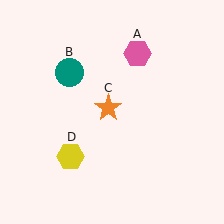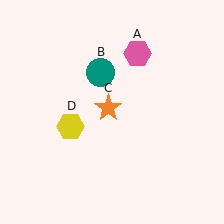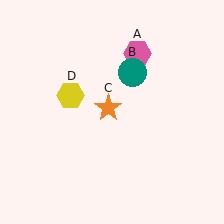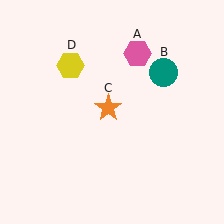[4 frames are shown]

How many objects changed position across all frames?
2 objects changed position: teal circle (object B), yellow hexagon (object D).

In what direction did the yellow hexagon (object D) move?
The yellow hexagon (object D) moved up.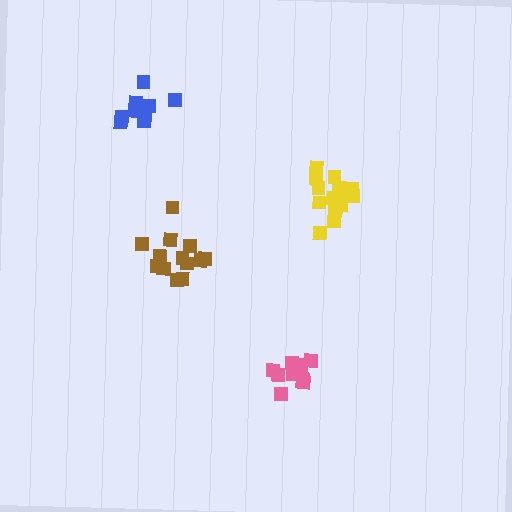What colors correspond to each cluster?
The clusters are colored: yellow, brown, blue, pink.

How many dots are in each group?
Group 1: 15 dots, Group 2: 13 dots, Group 3: 11 dots, Group 4: 14 dots (53 total).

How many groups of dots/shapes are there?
There are 4 groups.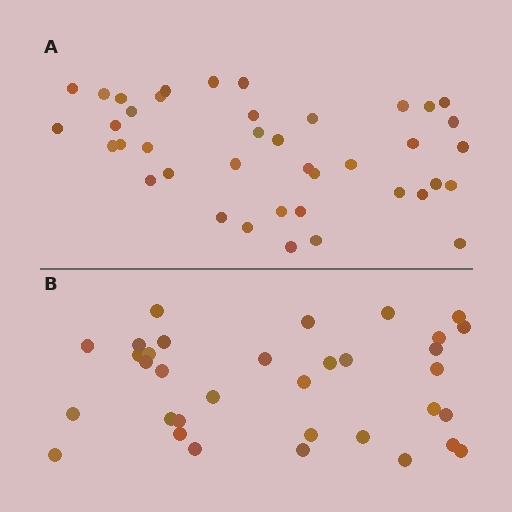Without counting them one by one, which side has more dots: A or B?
Region A (the top region) has more dots.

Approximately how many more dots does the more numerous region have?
Region A has about 6 more dots than region B.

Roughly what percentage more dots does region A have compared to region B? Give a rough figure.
About 20% more.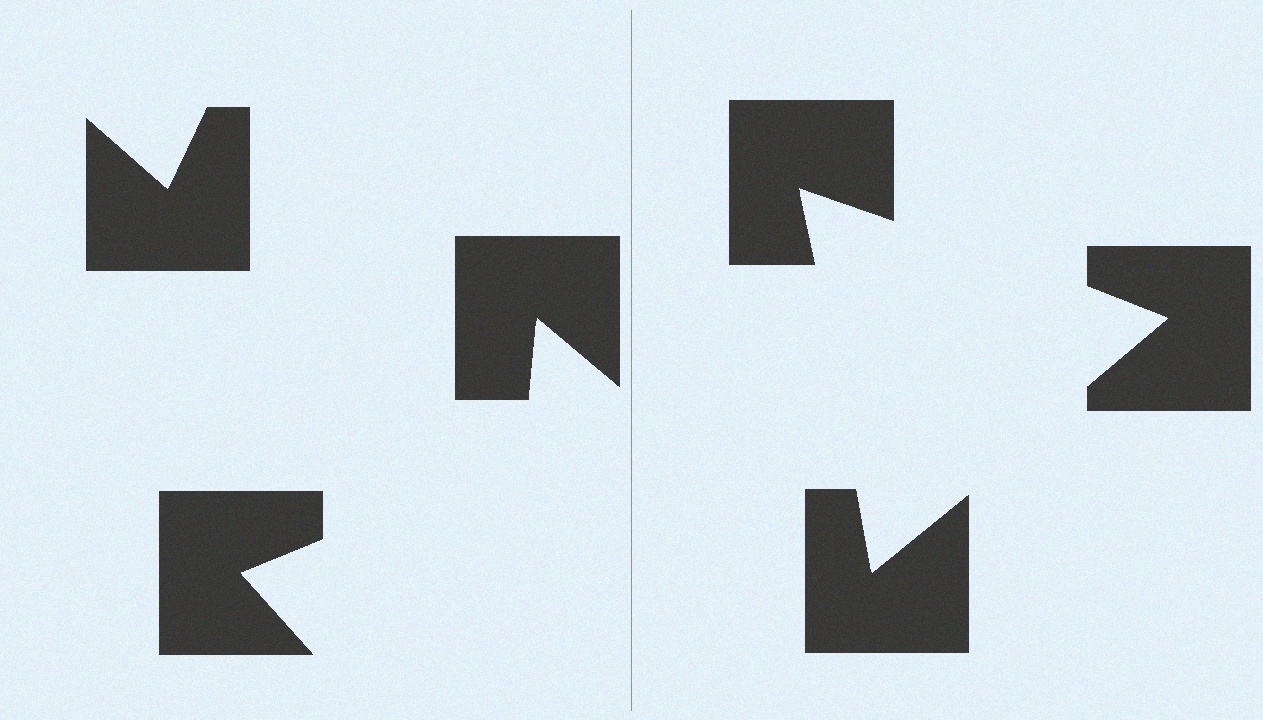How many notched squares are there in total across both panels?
6 — 3 on each side.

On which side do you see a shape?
An illusory triangle appears on the right side. On the left side the wedge cuts are rotated, so no coherent shape forms.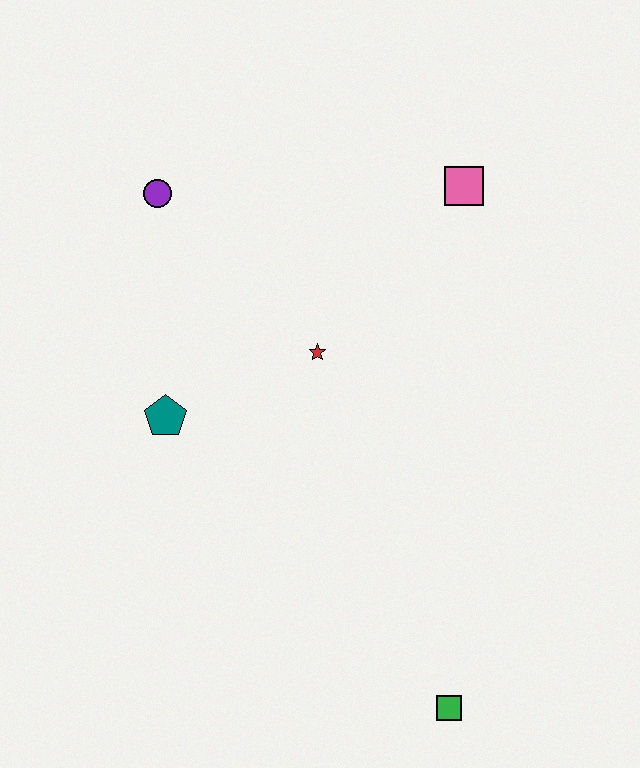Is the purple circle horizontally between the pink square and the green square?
No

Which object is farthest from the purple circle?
The green square is farthest from the purple circle.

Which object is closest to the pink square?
The red star is closest to the pink square.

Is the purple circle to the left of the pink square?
Yes